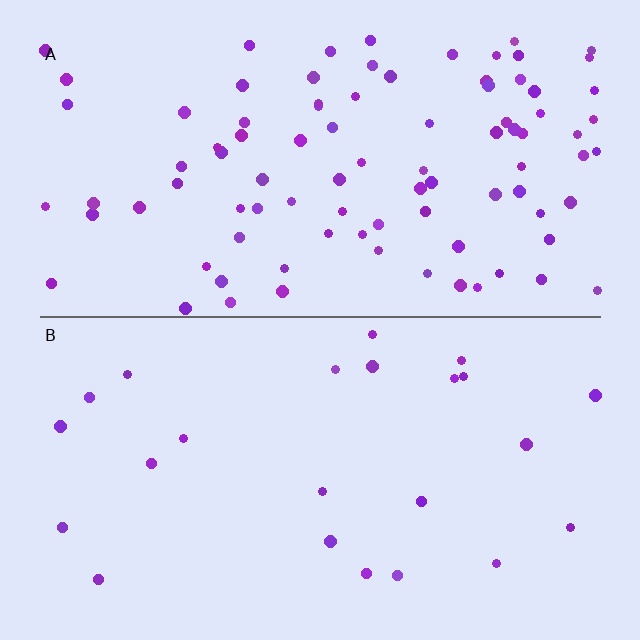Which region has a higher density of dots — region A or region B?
A (the top).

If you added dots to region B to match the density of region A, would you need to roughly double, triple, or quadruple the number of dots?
Approximately quadruple.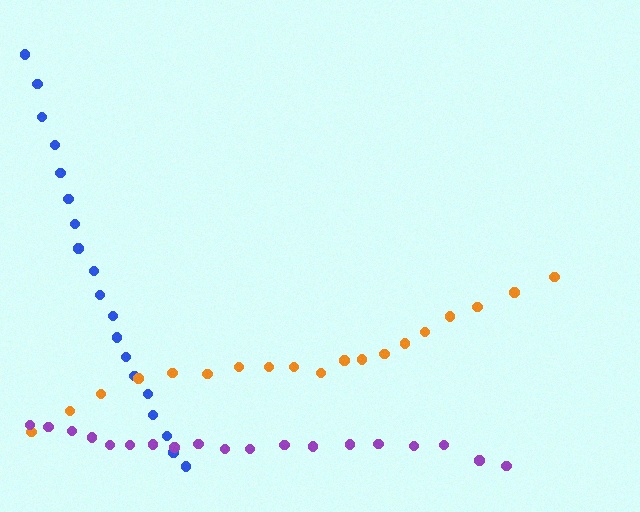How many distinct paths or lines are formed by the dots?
There are 3 distinct paths.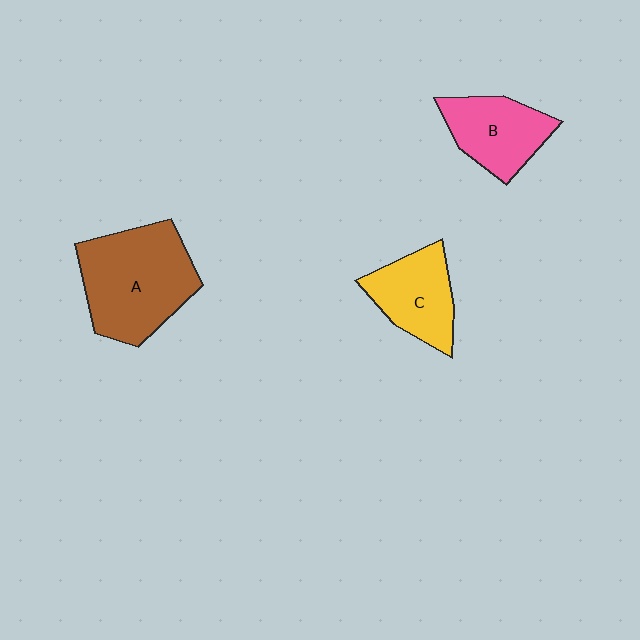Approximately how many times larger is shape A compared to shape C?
Approximately 1.7 times.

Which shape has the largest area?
Shape A (brown).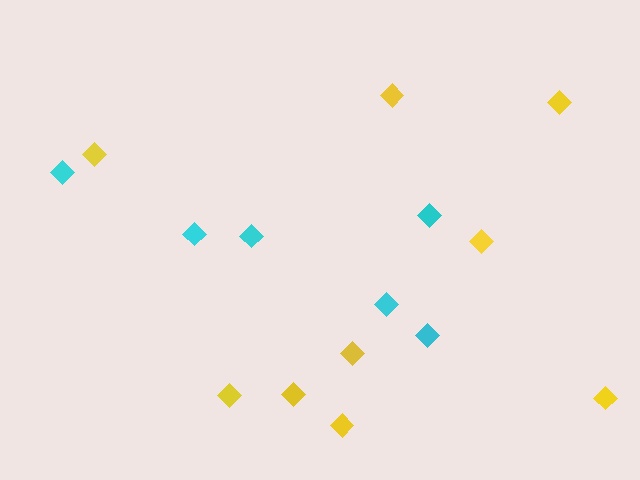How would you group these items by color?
There are 2 groups: one group of cyan diamonds (6) and one group of yellow diamonds (9).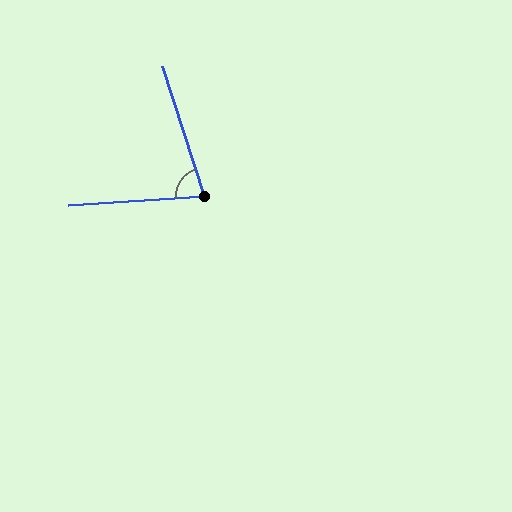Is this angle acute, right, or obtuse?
It is acute.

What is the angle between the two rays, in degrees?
Approximately 76 degrees.